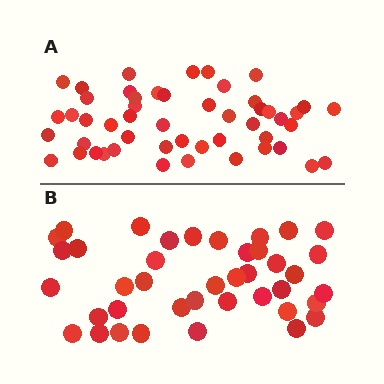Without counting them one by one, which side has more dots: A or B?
Region A (the top region) has more dots.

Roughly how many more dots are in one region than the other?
Region A has roughly 10 or so more dots than region B.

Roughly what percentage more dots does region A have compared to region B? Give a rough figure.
About 25% more.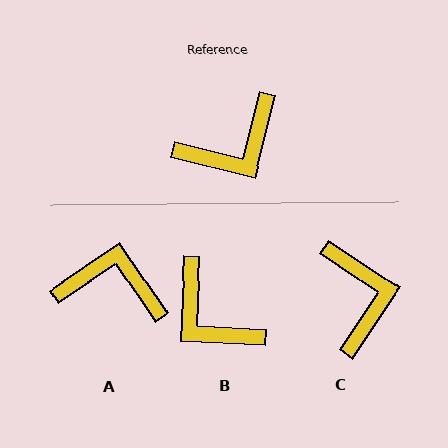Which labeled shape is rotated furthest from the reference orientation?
A, about 138 degrees away.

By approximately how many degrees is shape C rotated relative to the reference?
Approximately 70 degrees counter-clockwise.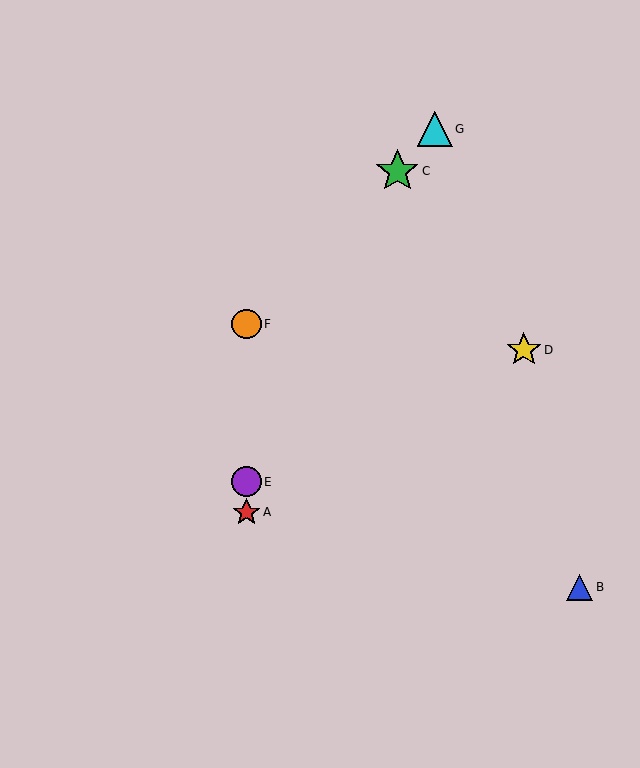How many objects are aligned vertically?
3 objects (A, E, F) are aligned vertically.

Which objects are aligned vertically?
Objects A, E, F are aligned vertically.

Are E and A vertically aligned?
Yes, both are at x≈247.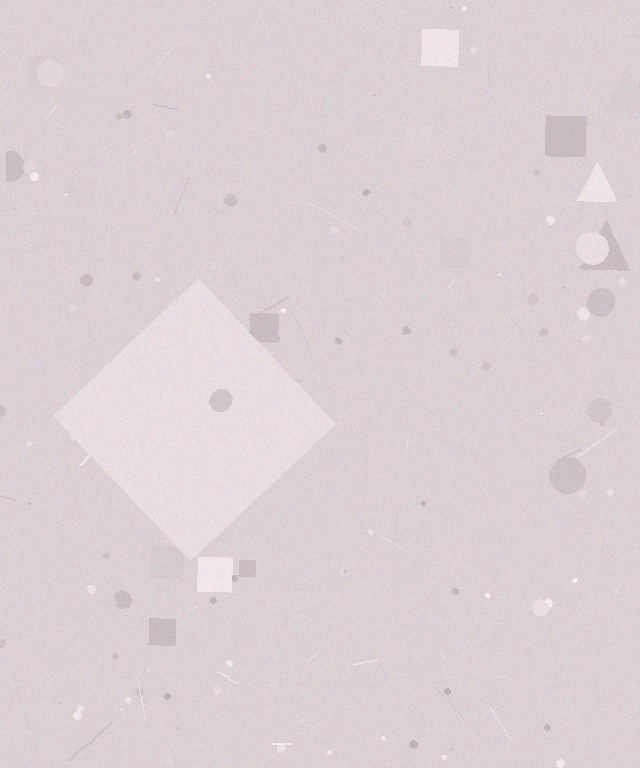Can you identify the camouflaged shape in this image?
The camouflaged shape is a diamond.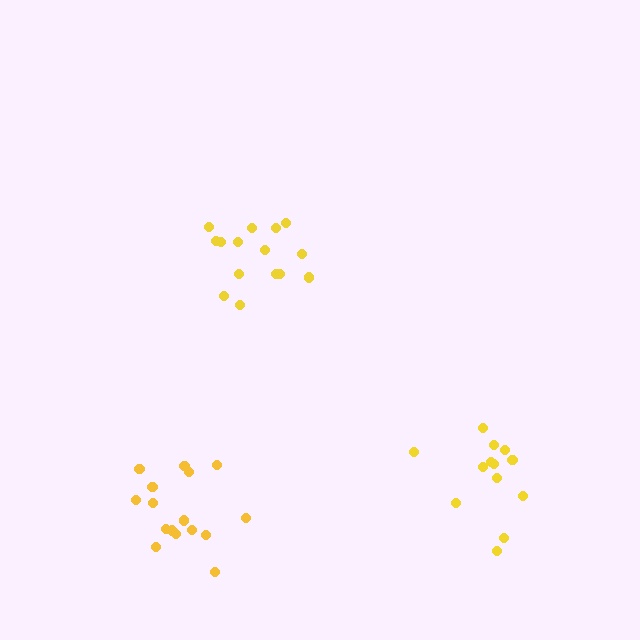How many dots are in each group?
Group 1: 17 dots, Group 2: 13 dots, Group 3: 15 dots (45 total).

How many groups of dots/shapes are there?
There are 3 groups.